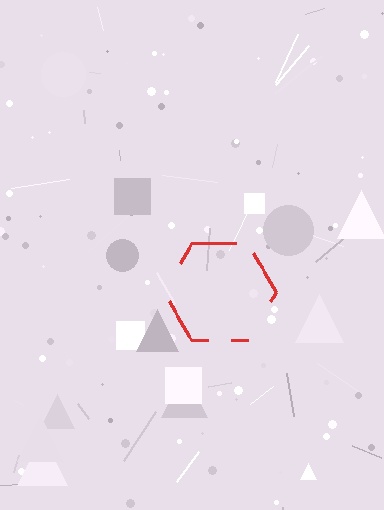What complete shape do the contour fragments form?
The contour fragments form a hexagon.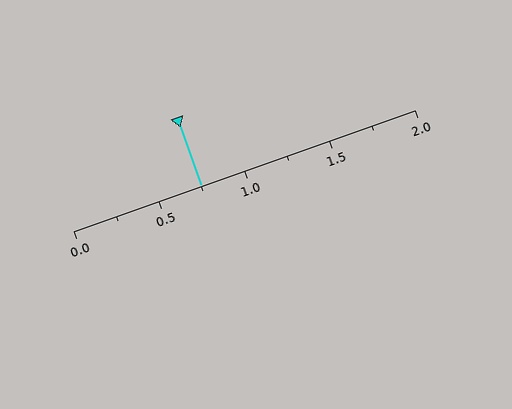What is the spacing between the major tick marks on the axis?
The major ticks are spaced 0.5 apart.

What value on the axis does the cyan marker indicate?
The marker indicates approximately 0.75.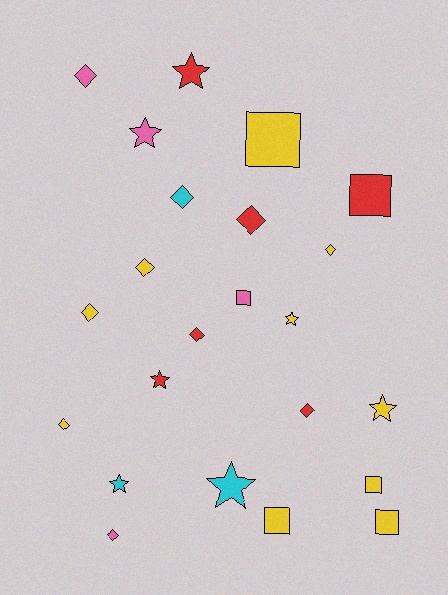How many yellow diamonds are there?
There are 4 yellow diamonds.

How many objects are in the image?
There are 23 objects.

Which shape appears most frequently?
Diamond, with 10 objects.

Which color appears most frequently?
Yellow, with 10 objects.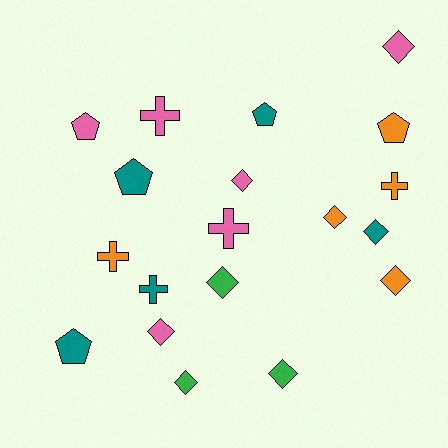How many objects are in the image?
There are 19 objects.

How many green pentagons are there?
There are no green pentagons.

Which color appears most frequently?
Pink, with 6 objects.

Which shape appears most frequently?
Diamond, with 9 objects.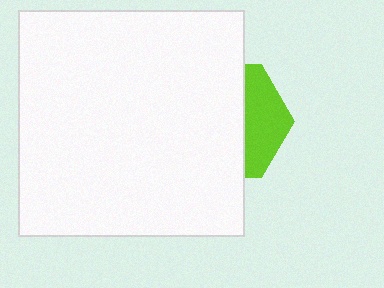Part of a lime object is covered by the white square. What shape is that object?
It is a hexagon.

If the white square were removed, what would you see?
You would see the complete lime hexagon.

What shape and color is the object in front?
The object in front is a white square.